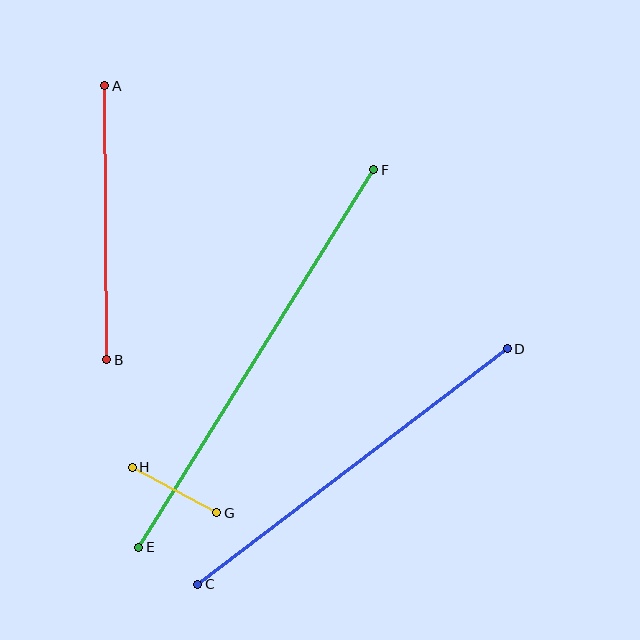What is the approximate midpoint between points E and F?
The midpoint is at approximately (256, 358) pixels.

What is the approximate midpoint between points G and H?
The midpoint is at approximately (175, 490) pixels.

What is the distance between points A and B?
The distance is approximately 274 pixels.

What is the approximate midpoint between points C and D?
The midpoint is at approximately (352, 466) pixels.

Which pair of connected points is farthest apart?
Points E and F are farthest apart.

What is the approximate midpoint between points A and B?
The midpoint is at approximately (106, 223) pixels.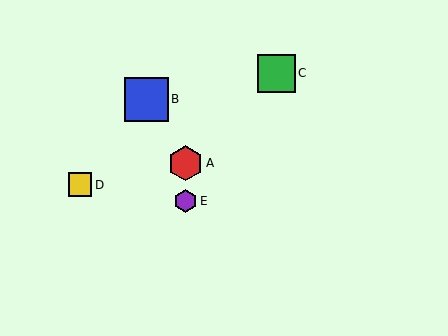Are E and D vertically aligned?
No, E is at x≈186 and D is at x≈80.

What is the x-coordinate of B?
Object B is at x≈146.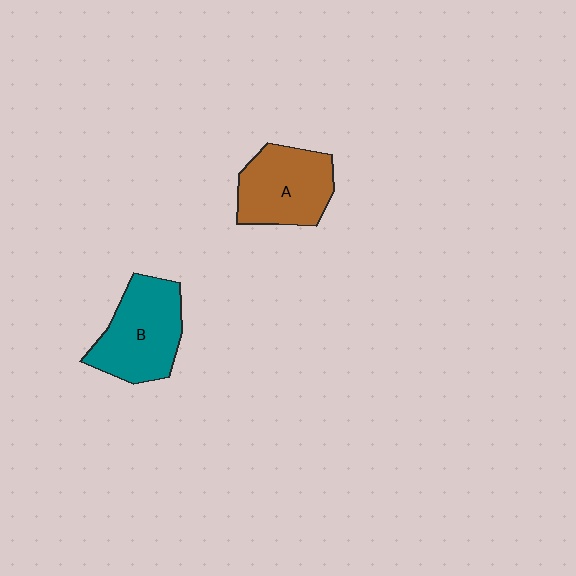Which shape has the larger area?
Shape B (teal).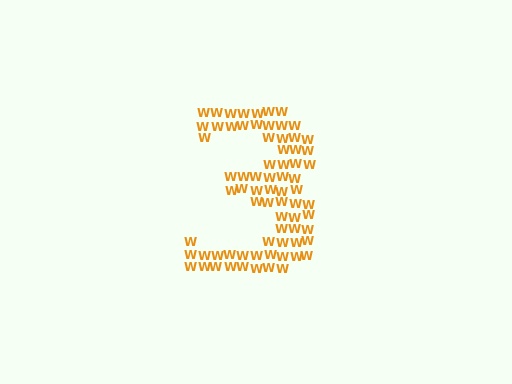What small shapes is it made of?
It is made of small letter W's.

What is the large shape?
The large shape is the digit 3.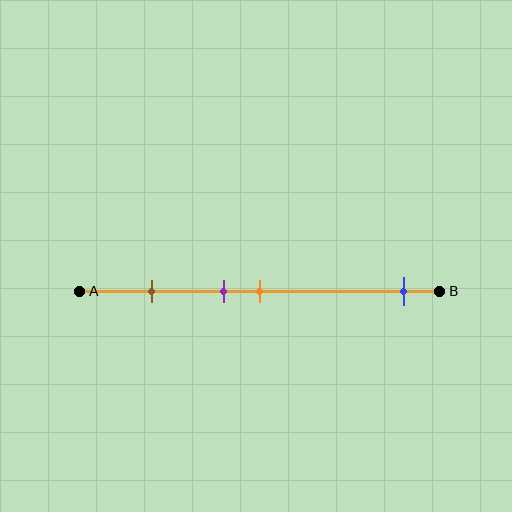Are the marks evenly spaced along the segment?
No, the marks are not evenly spaced.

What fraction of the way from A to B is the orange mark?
The orange mark is approximately 50% (0.5) of the way from A to B.